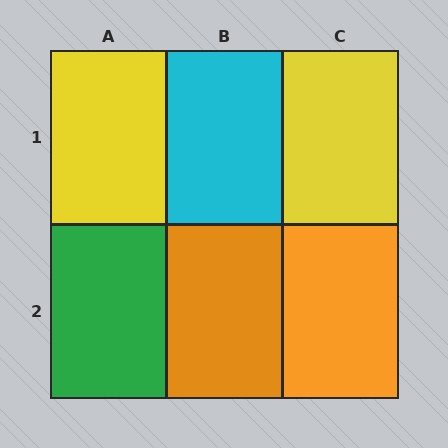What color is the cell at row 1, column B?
Cyan.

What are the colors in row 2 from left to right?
Green, orange, orange.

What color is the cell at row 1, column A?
Yellow.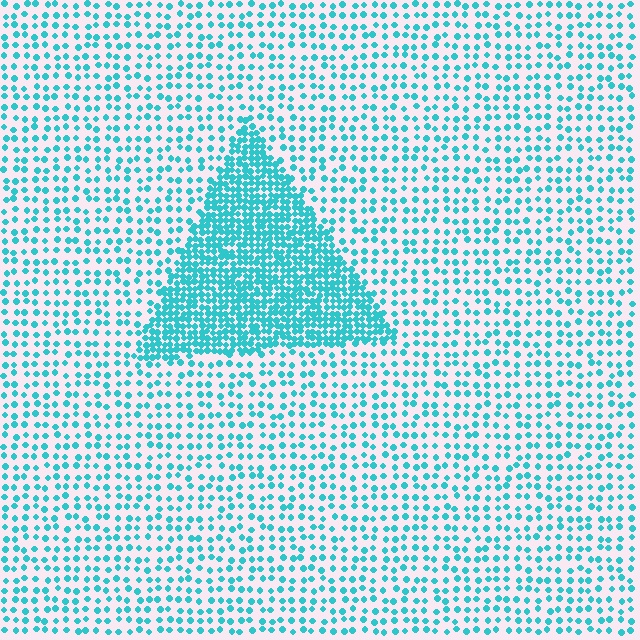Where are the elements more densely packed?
The elements are more densely packed inside the triangle boundary.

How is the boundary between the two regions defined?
The boundary is defined by a change in element density (approximately 2.7x ratio). All elements are the same color, size, and shape.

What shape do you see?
I see a triangle.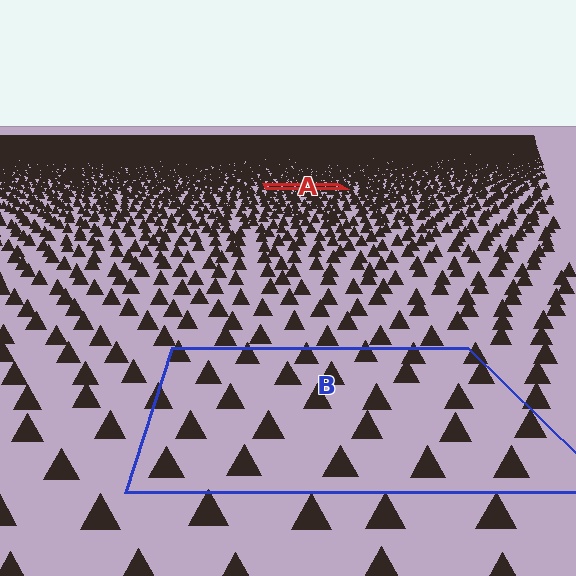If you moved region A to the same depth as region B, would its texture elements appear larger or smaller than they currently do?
They would appear larger. At a closer depth, the same texture elements are projected at a bigger on-screen size.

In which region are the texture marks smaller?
The texture marks are smaller in region A, because it is farther away.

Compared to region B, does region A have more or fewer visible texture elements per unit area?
Region A has more texture elements per unit area — they are packed more densely because it is farther away.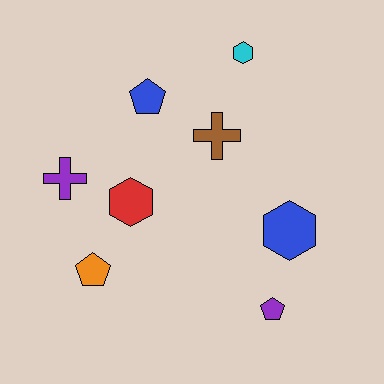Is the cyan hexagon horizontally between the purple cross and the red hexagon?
No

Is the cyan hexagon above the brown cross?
Yes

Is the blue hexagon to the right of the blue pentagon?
Yes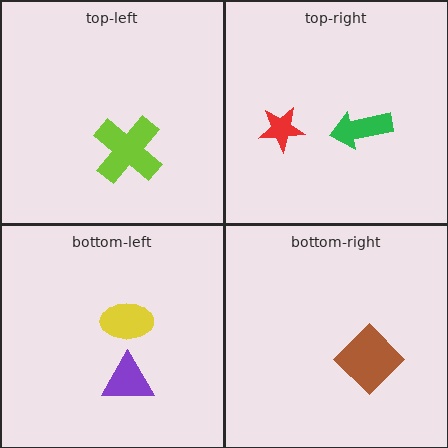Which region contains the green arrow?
The top-right region.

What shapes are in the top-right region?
The red star, the green arrow.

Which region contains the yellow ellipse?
The bottom-left region.